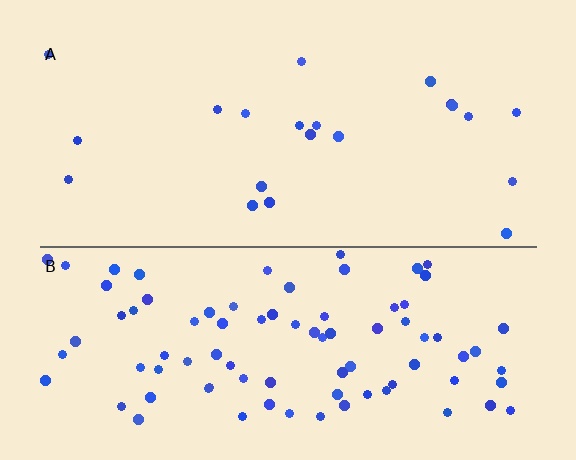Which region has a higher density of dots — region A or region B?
B (the bottom).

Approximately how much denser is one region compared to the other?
Approximately 4.1× — region B over region A.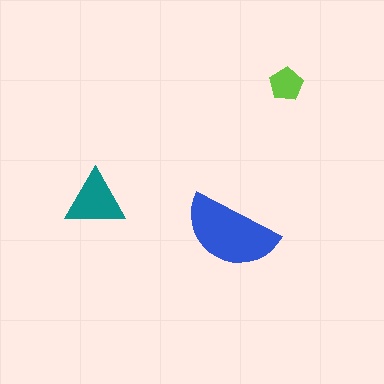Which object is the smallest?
The lime pentagon.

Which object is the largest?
The blue semicircle.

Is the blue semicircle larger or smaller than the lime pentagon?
Larger.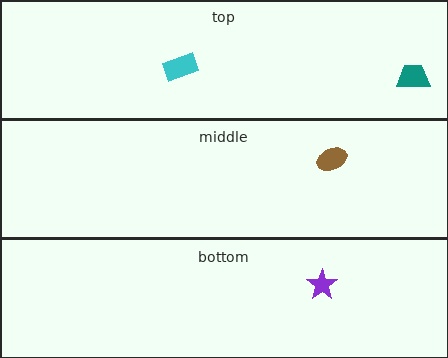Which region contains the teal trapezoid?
The top region.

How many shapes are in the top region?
2.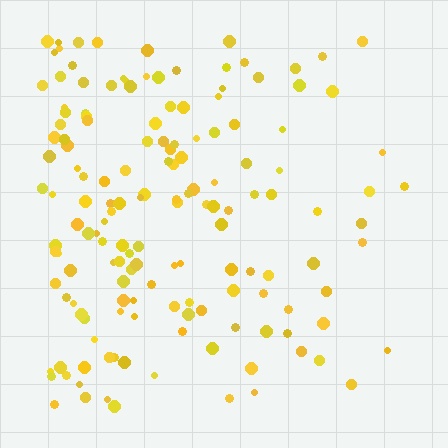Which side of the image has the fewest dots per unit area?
The right.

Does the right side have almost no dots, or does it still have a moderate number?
Still a moderate number, just noticeably fewer than the left.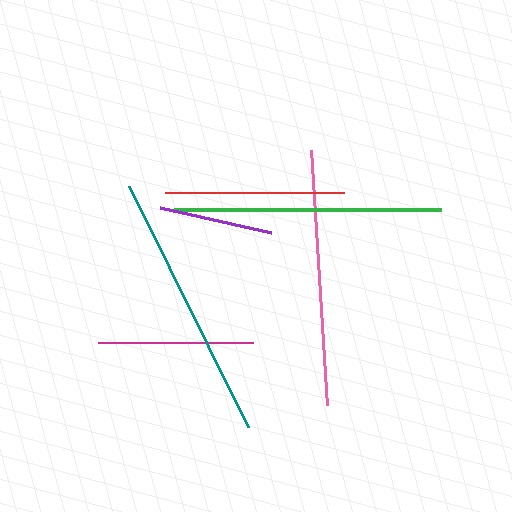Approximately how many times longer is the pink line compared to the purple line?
The pink line is approximately 2.2 times the length of the purple line.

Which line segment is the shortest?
The purple line is the shortest at approximately 114 pixels.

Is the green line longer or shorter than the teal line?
The teal line is longer than the green line.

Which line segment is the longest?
The teal line is the longest at approximately 269 pixels.